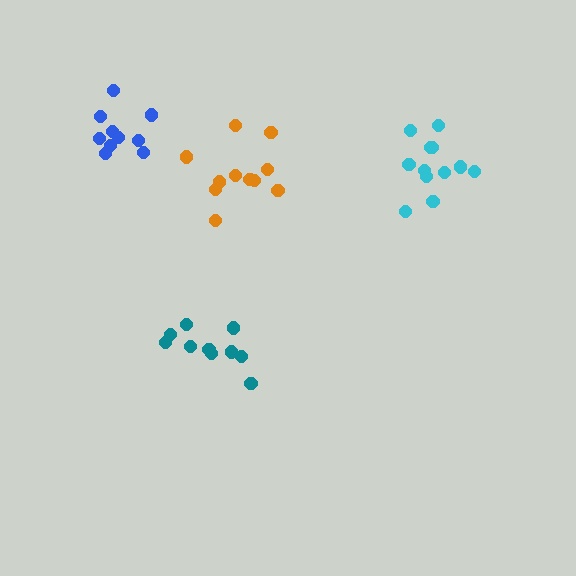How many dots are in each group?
Group 1: 10 dots, Group 2: 12 dots, Group 3: 11 dots, Group 4: 10 dots (43 total).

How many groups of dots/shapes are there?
There are 4 groups.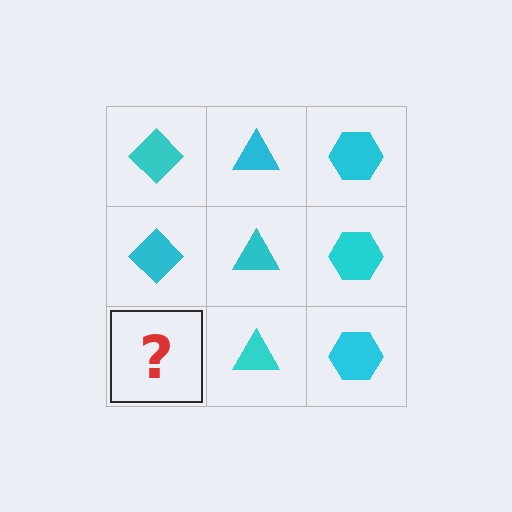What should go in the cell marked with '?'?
The missing cell should contain a cyan diamond.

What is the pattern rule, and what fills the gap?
The rule is that each column has a consistent shape. The gap should be filled with a cyan diamond.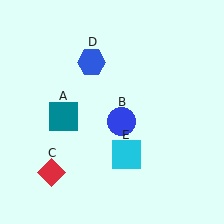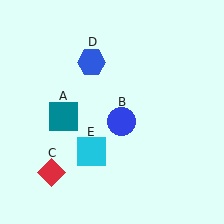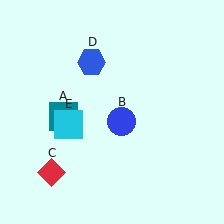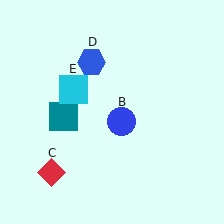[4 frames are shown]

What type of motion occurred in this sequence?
The cyan square (object E) rotated clockwise around the center of the scene.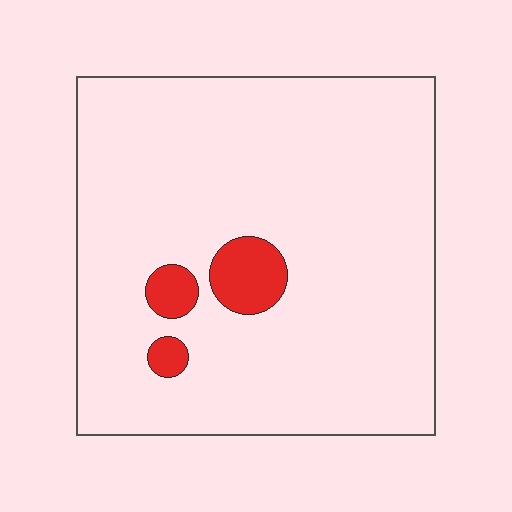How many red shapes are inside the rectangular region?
3.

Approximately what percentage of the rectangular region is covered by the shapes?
Approximately 5%.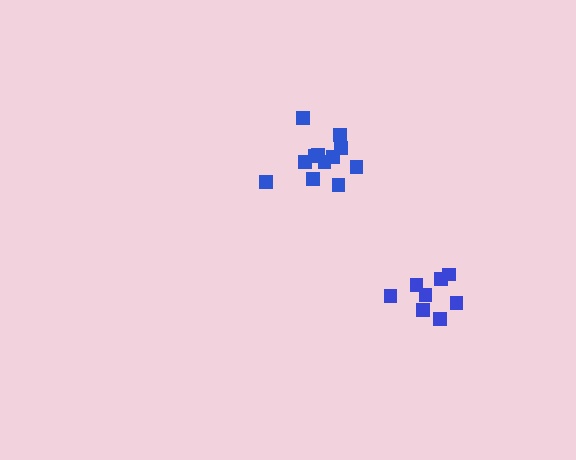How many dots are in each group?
Group 1: 12 dots, Group 2: 8 dots (20 total).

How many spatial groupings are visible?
There are 2 spatial groupings.